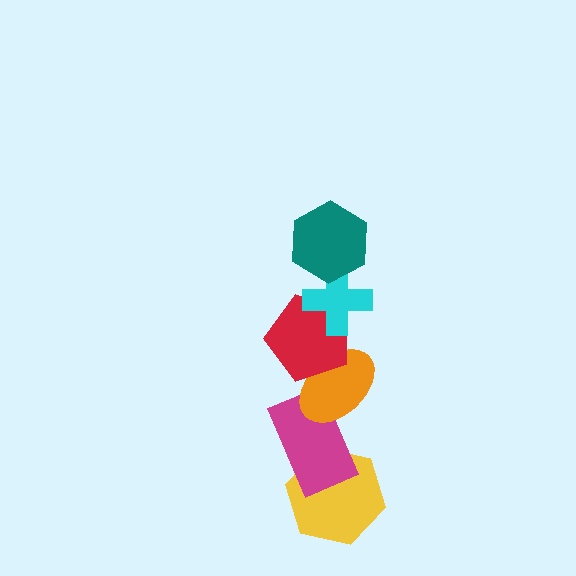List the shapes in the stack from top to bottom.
From top to bottom: the teal hexagon, the cyan cross, the red pentagon, the orange ellipse, the magenta rectangle, the yellow hexagon.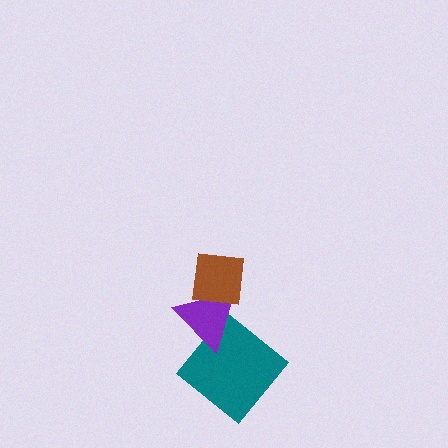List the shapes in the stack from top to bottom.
From top to bottom: the brown square, the purple triangle, the teal diamond.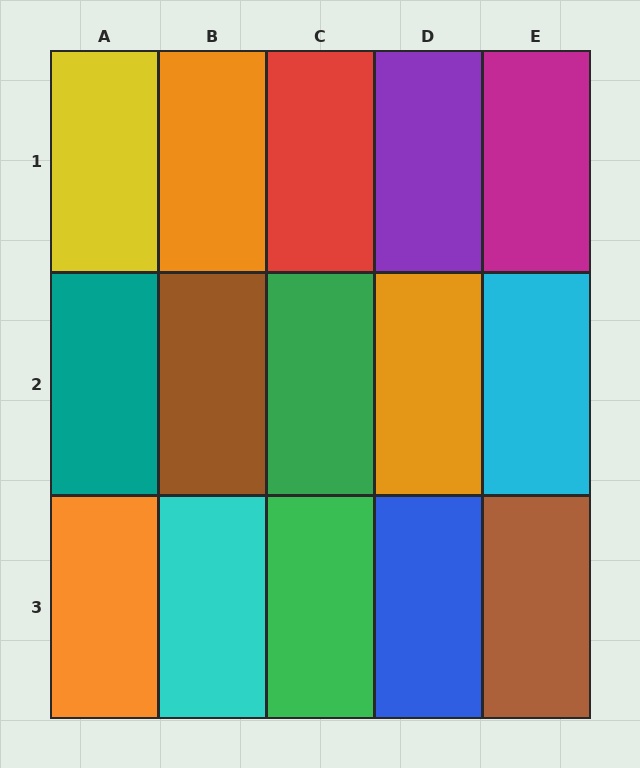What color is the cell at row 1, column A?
Yellow.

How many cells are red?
1 cell is red.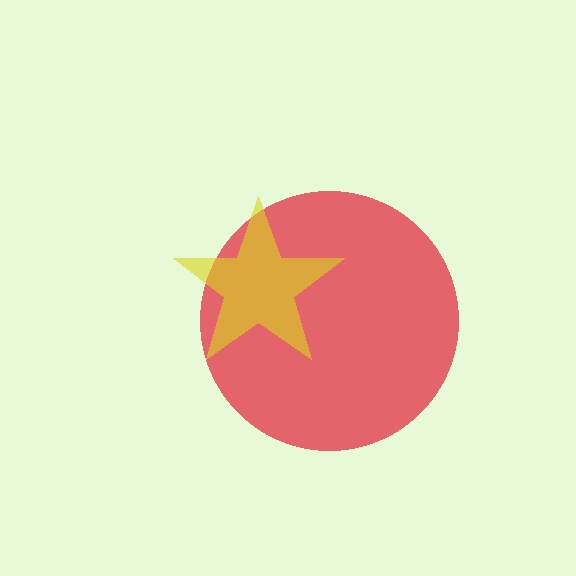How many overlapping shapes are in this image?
There are 2 overlapping shapes in the image.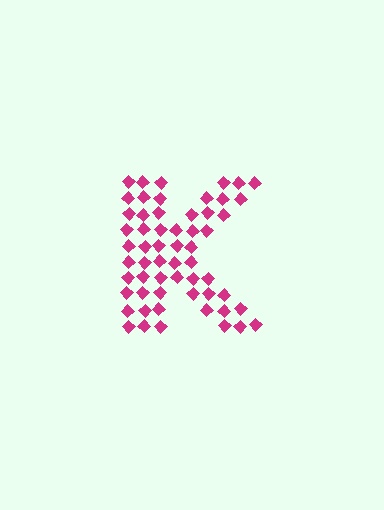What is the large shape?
The large shape is the letter K.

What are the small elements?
The small elements are diamonds.